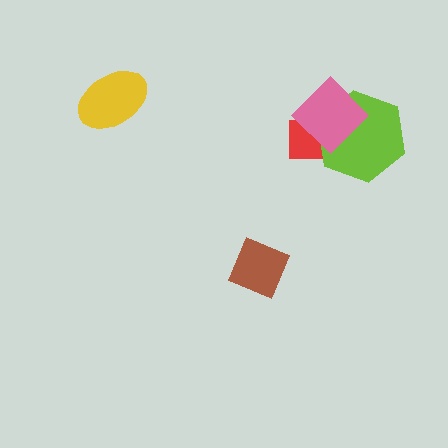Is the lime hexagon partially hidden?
Yes, it is partially covered by another shape.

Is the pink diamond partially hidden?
No, no other shape covers it.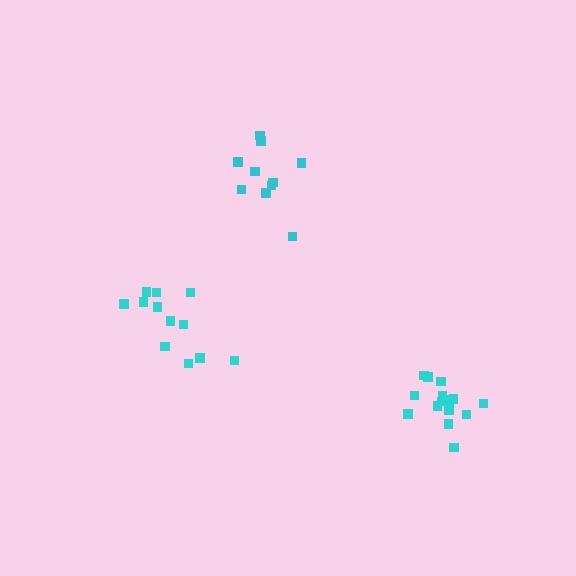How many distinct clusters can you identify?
There are 3 distinct clusters.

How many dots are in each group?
Group 1: 10 dots, Group 2: 12 dots, Group 3: 16 dots (38 total).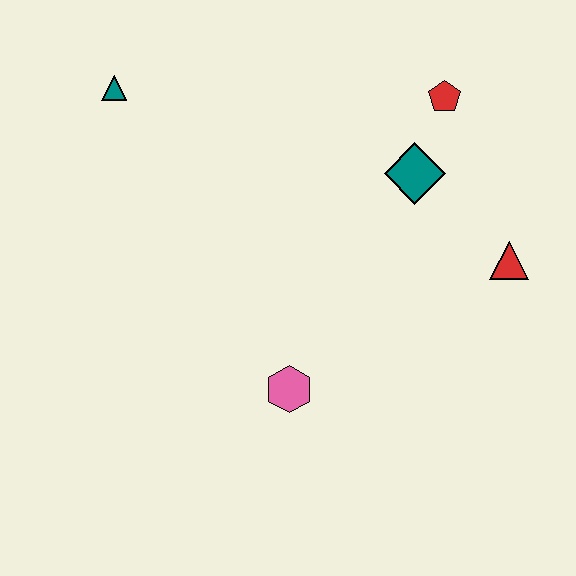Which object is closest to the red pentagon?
The teal diamond is closest to the red pentagon.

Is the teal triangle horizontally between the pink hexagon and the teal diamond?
No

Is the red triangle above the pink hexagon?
Yes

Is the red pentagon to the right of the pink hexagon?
Yes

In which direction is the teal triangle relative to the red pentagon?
The teal triangle is to the left of the red pentagon.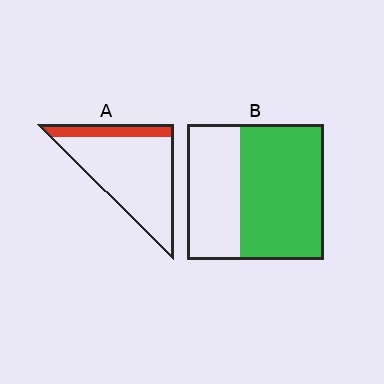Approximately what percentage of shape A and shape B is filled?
A is approximately 20% and B is approximately 60%.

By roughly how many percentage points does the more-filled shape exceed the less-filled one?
By roughly 45 percentage points (B over A).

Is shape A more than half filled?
No.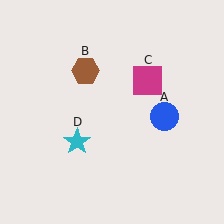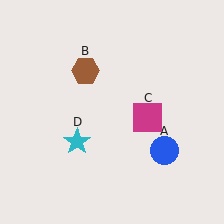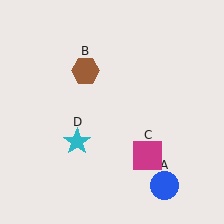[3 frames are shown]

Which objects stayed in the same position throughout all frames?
Brown hexagon (object B) and cyan star (object D) remained stationary.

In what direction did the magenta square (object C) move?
The magenta square (object C) moved down.